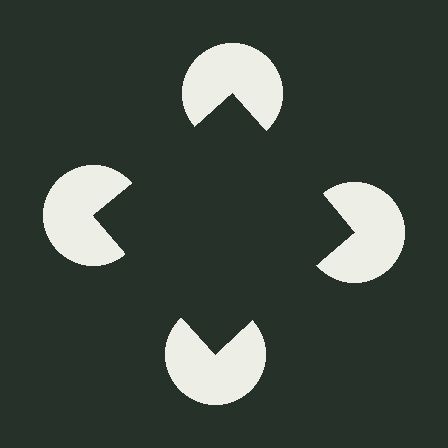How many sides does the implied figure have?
4 sides.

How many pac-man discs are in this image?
There are 4 — one at each vertex of the illusory square.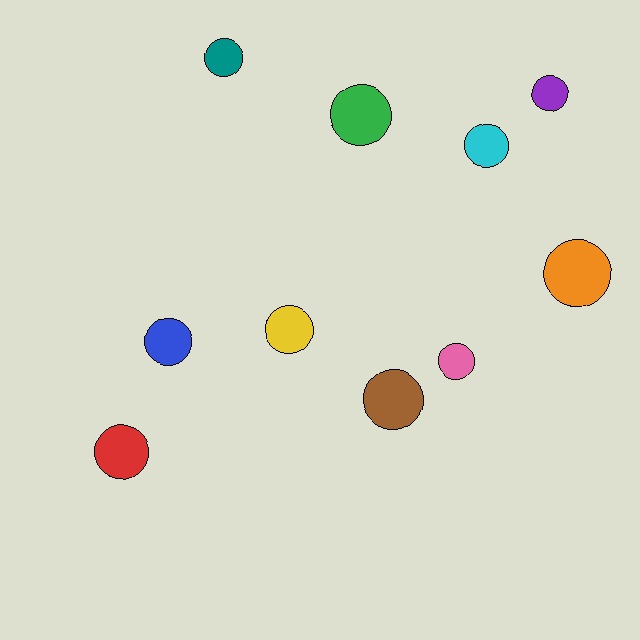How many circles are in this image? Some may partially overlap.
There are 10 circles.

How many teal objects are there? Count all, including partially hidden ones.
There is 1 teal object.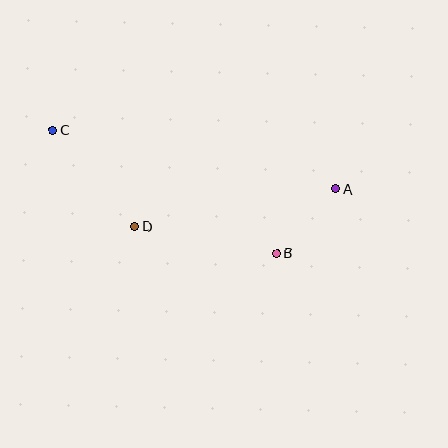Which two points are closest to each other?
Points A and B are closest to each other.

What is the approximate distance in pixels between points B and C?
The distance between B and C is approximately 256 pixels.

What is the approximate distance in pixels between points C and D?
The distance between C and D is approximately 127 pixels.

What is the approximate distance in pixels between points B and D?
The distance between B and D is approximately 145 pixels.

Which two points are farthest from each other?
Points A and C are farthest from each other.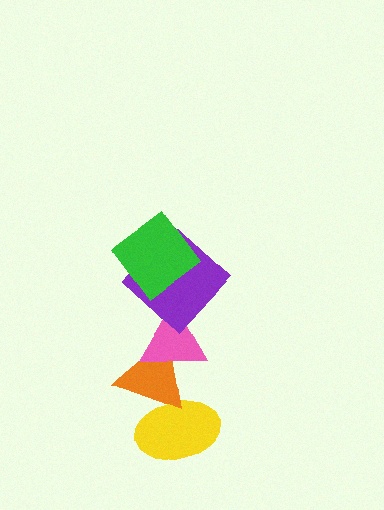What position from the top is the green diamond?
The green diamond is 1st from the top.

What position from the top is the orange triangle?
The orange triangle is 4th from the top.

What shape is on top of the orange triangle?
The pink triangle is on top of the orange triangle.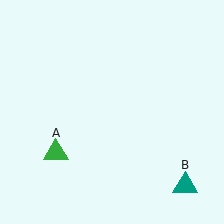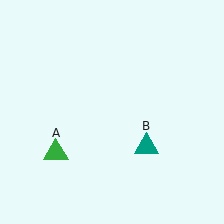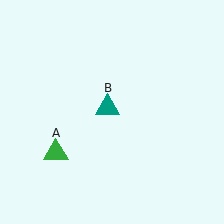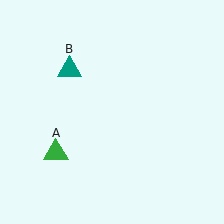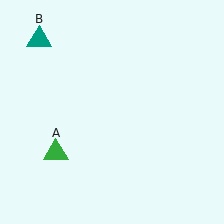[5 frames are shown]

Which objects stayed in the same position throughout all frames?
Green triangle (object A) remained stationary.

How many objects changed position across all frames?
1 object changed position: teal triangle (object B).